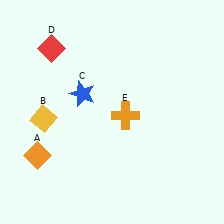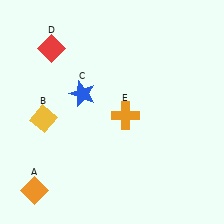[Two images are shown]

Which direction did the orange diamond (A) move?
The orange diamond (A) moved down.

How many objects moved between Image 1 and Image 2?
1 object moved between the two images.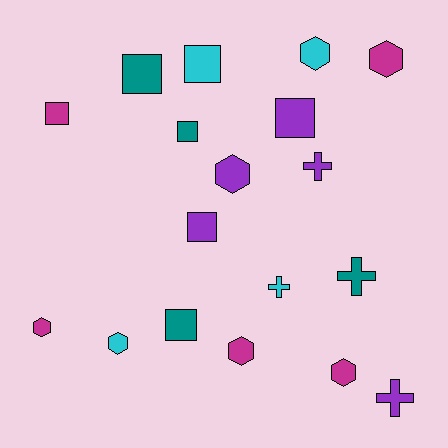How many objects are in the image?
There are 18 objects.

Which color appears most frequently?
Magenta, with 5 objects.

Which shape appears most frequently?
Hexagon, with 7 objects.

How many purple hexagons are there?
There is 1 purple hexagon.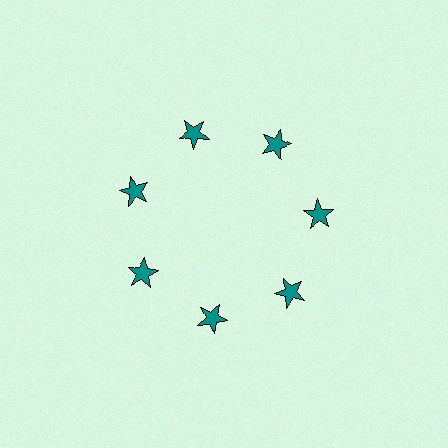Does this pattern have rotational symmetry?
Yes, this pattern has 7-fold rotational symmetry. It looks the same after rotating 51 degrees around the center.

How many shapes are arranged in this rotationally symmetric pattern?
There are 7 shapes, arranged in 7 groups of 1.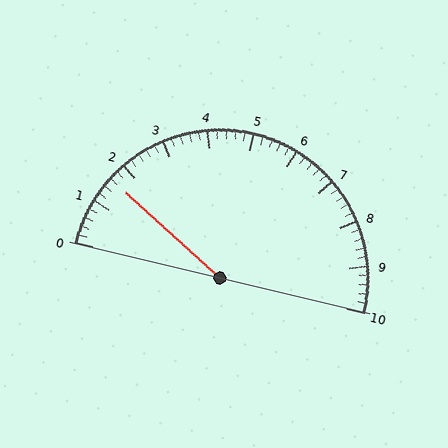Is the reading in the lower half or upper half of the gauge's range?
The reading is in the lower half of the range (0 to 10).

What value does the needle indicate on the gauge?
The needle indicates approximately 1.6.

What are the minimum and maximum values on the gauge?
The gauge ranges from 0 to 10.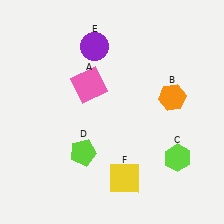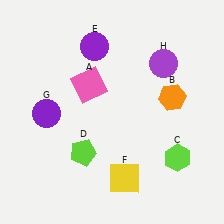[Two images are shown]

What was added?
A purple circle (G), a purple circle (H) were added in Image 2.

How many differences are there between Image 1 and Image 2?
There are 2 differences between the two images.